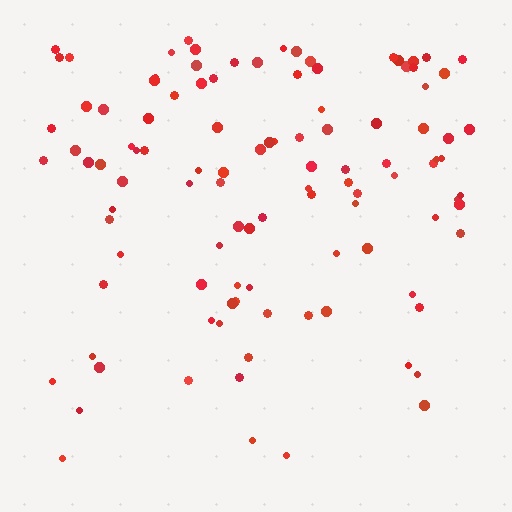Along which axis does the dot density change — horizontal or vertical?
Vertical.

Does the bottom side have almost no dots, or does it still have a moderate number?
Still a moderate number, just noticeably fewer than the top.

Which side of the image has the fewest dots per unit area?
The bottom.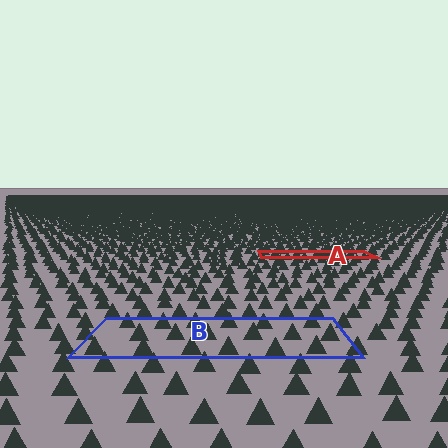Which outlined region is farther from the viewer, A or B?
Region A is farther from the viewer — the texture elements inside it appear smaller and more densely packed.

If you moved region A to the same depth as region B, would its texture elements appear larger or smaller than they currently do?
They would appear larger. At a closer depth, the same texture elements are projected at a bigger on-screen size.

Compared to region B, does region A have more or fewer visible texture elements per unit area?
Region A has more texture elements per unit area — they are packed more densely because it is farther away.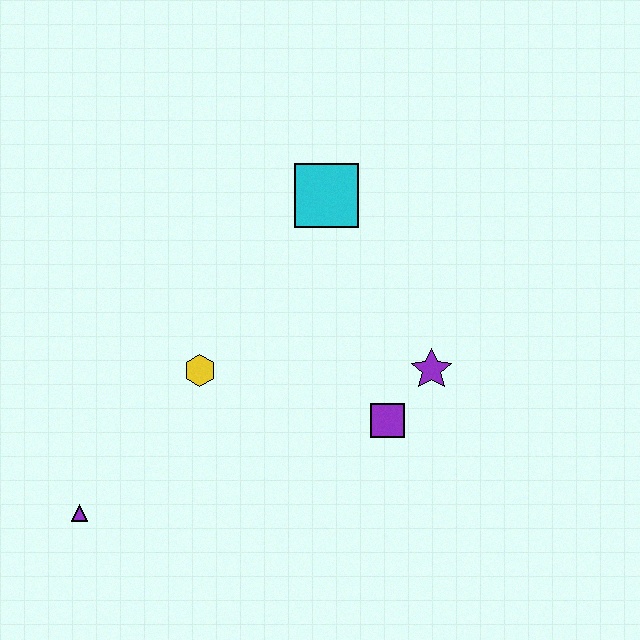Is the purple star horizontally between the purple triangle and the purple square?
No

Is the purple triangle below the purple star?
Yes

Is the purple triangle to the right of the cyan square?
No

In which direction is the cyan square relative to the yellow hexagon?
The cyan square is above the yellow hexagon.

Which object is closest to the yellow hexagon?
The purple triangle is closest to the yellow hexagon.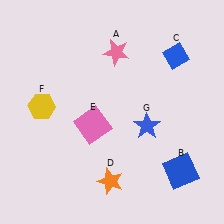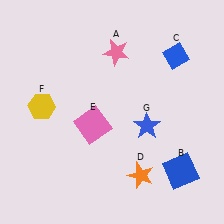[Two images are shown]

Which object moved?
The orange star (D) moved right.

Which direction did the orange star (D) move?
The orange star (D) moved right.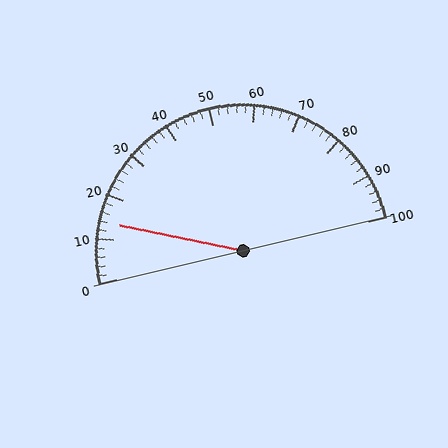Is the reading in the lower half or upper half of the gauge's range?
The reading is in the lower half of the range (0 to 100).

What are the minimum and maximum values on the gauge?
The gauge ranges from 0 to 100.